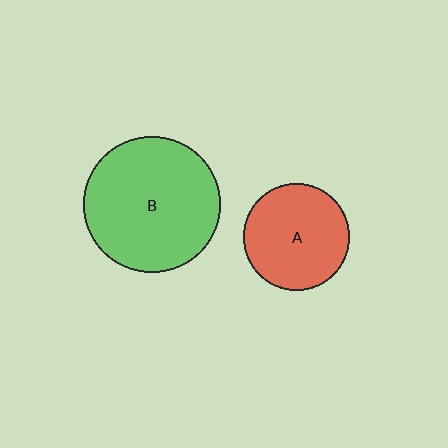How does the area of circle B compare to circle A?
Approximately 1.6 times.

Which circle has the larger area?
Circle B (green).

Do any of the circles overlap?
No, none of the circles overlap.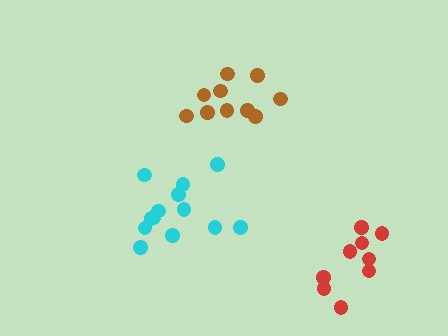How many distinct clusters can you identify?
There are 3 distinct clusters.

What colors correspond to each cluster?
The clusters are colored: red, cyan, brown.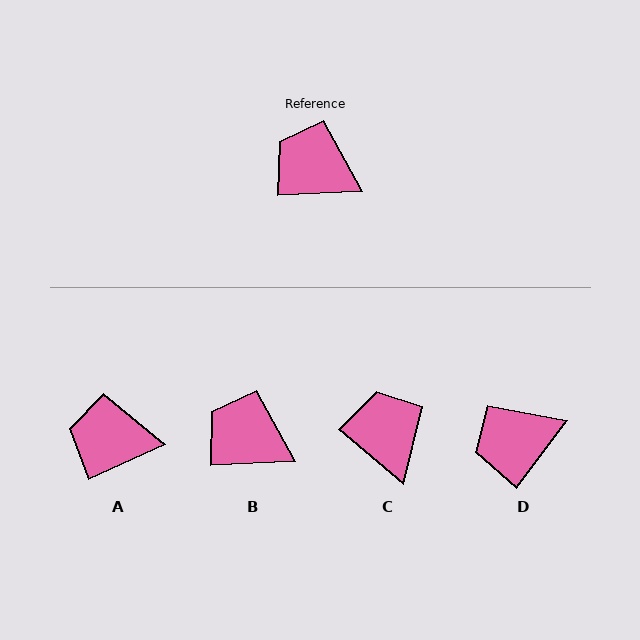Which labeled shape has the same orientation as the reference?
B.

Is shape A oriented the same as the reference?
No, it is off by about 22 degrees.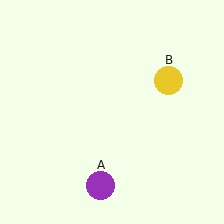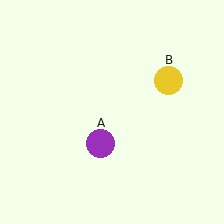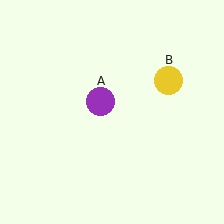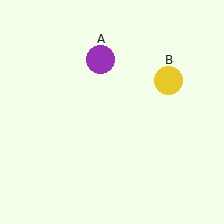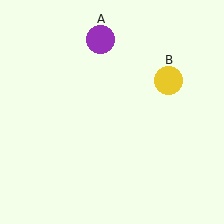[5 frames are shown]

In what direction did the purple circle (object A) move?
The purple circle (object A) moved up.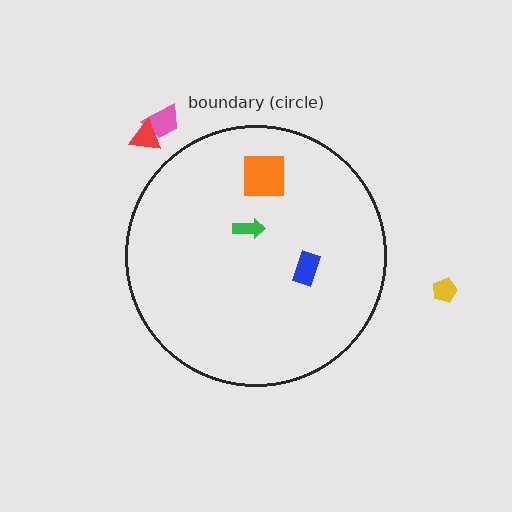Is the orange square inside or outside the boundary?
Inside.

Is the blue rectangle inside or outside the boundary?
Inside.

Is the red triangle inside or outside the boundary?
Outside.